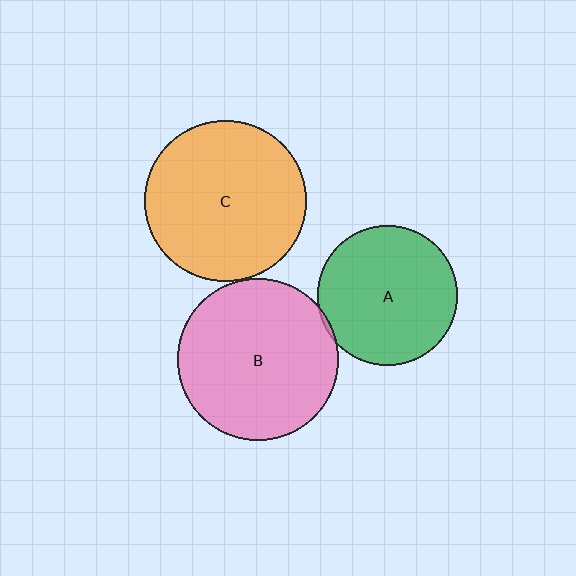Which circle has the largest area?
Circle B (pink).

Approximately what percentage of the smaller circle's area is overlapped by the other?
Approximately 5%.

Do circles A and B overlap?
Yes.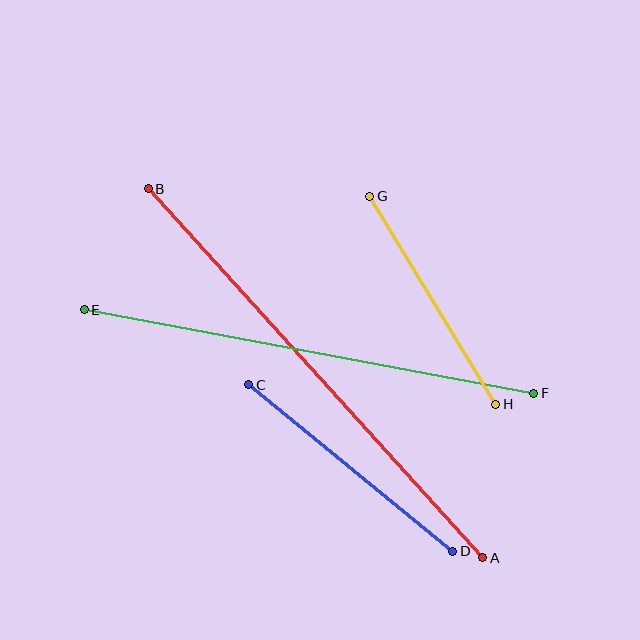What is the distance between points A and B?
The distance is approximately 498 pixels.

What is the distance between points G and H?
The distance is approximately 243 pixels.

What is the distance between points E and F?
The distance is approximately 457 pixels.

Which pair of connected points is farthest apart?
Points A and B are farthest apart.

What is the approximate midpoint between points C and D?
The midpoint is at approximately (351, 468) pixels.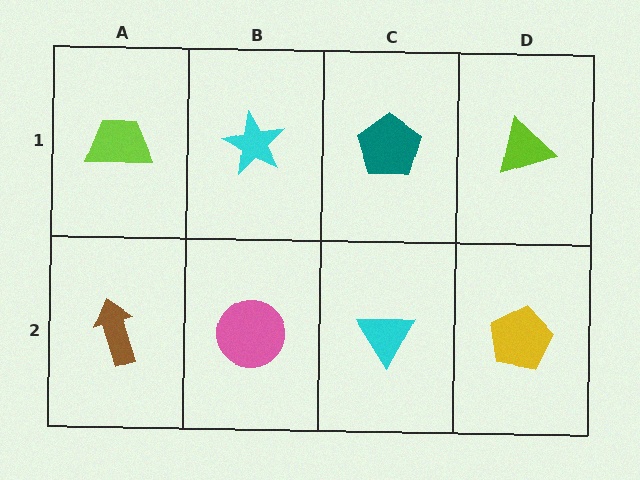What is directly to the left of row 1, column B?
A lime trapezoid.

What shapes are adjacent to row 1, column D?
A yellow pentagon (row 2, column D), a teal pentagon (row 1, column C).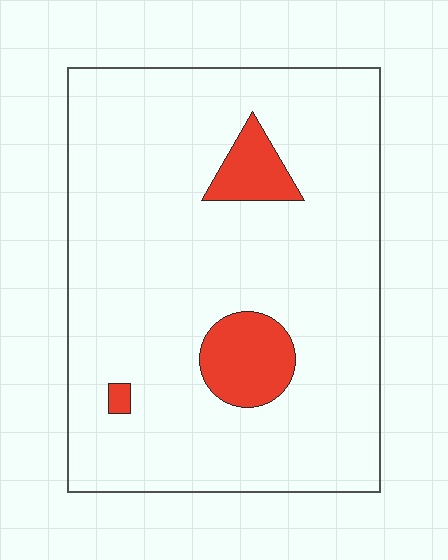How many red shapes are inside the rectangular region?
3.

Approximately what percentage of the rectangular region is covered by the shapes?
Approximately 10%.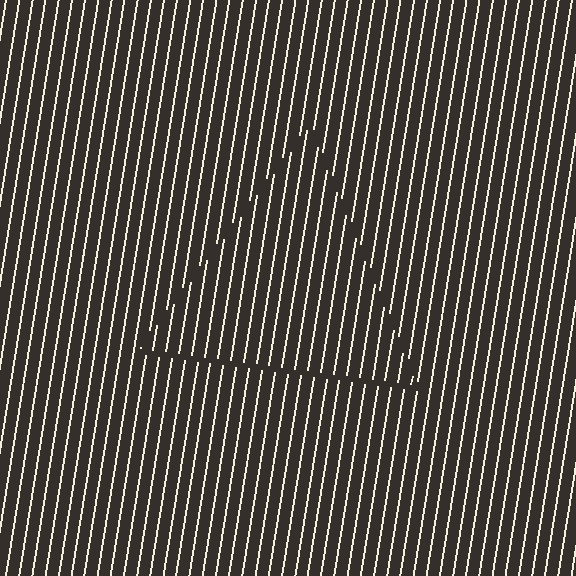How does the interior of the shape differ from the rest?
The interior of the shape contains the same grating, shifted by half a period — the contour is defined by the phase discontinuity where line-ends from the inner and outer gratings abut.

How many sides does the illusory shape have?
3 sides — the line-ends trace a triangle.